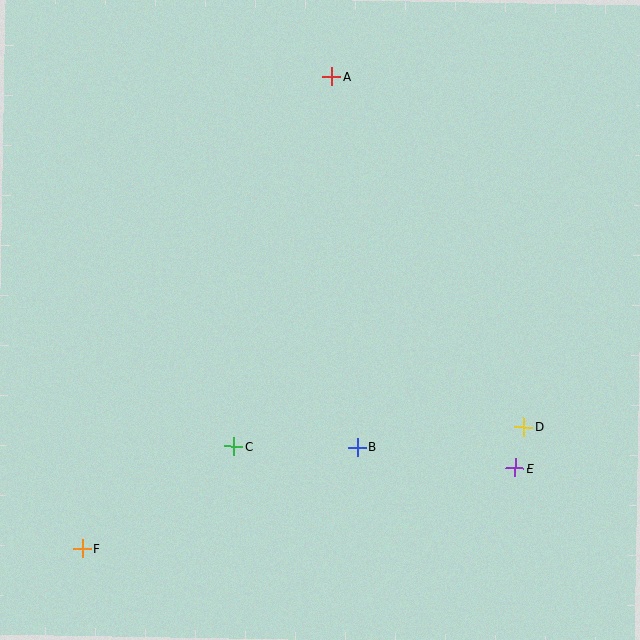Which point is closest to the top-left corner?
Point A is closest to the top-left corner.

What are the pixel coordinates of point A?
Point A is at (332, 77).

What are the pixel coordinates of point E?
Point E is at (515, 468).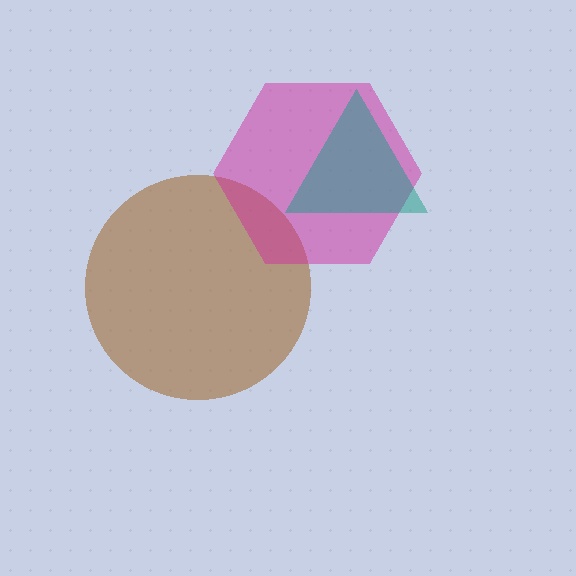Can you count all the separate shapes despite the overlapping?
Yes, there are 3 separate shapes.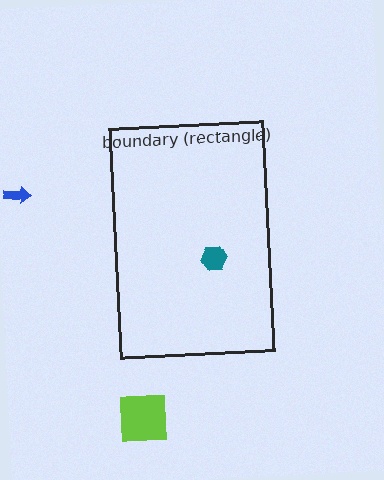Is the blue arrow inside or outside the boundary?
Outside.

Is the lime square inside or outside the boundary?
Outside.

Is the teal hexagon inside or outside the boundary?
Inside.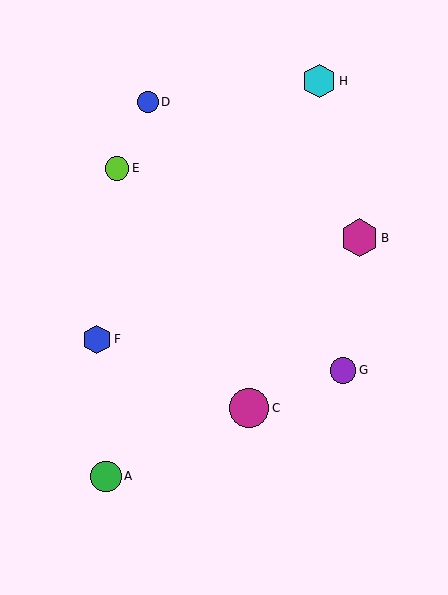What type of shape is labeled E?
Shape E is a lime circle.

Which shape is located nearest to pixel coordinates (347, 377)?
The purple circle (labeled G) at (343, 370) is nearest to that location.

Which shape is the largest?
The magenta circle (labeled C) is the largest.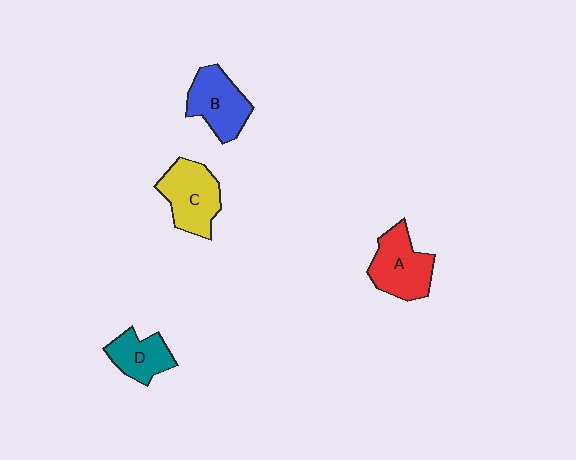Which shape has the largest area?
Shape C (yellow).